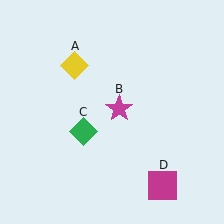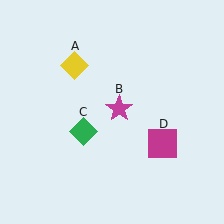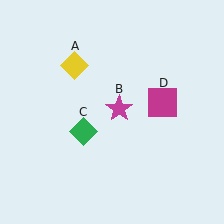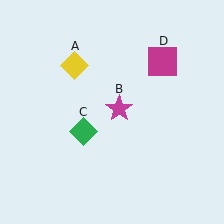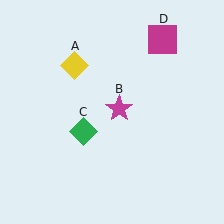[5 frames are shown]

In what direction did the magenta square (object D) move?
The magenta square (object D) moved up.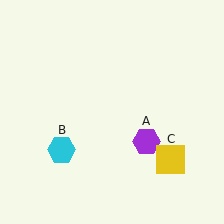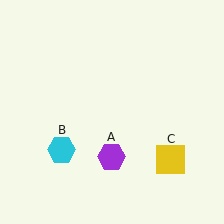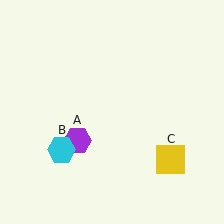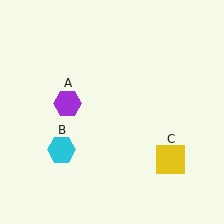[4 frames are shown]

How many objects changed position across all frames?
1 object changed position: purple hexagon (object A).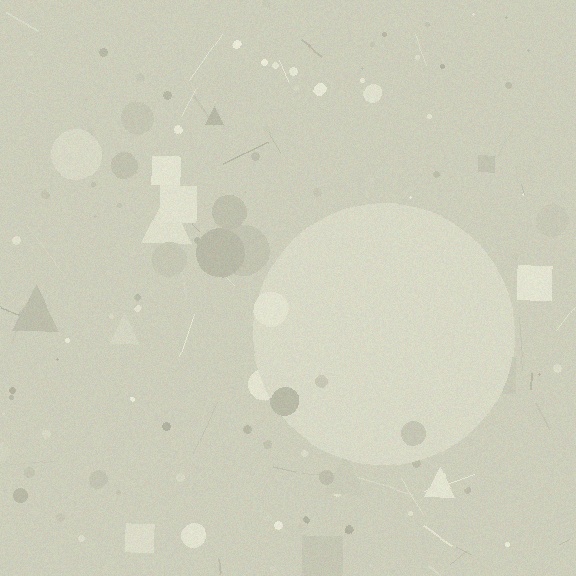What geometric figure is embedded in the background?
A circle is embedded in the background.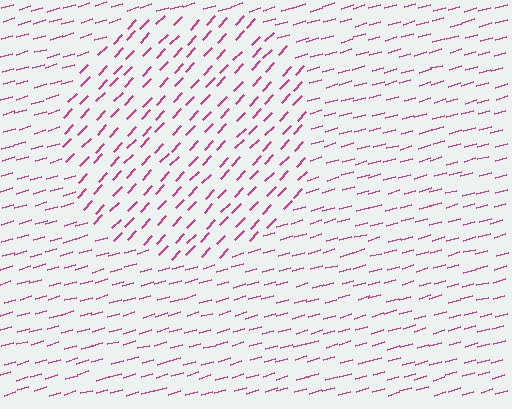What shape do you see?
I see a circle.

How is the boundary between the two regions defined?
The boundary is defined purely by a change in line orientation (approximately 30 degrees difference). All lines are the same color and thickness.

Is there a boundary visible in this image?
Yes, there is a texture boundary formed by a change in line orientation.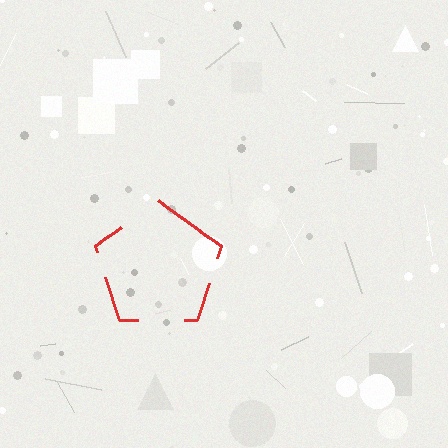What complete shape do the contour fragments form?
The contour fragments form a pentagon.